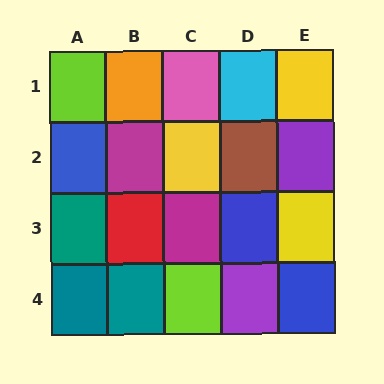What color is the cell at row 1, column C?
Pink.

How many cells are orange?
1 cell is orange.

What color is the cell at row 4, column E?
Blue.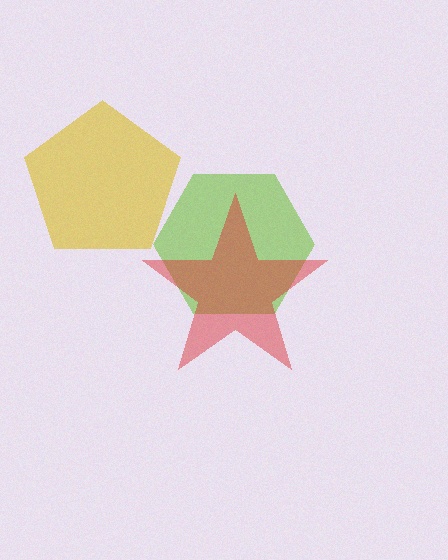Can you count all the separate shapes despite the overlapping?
Yes, there are 3 separate shapes.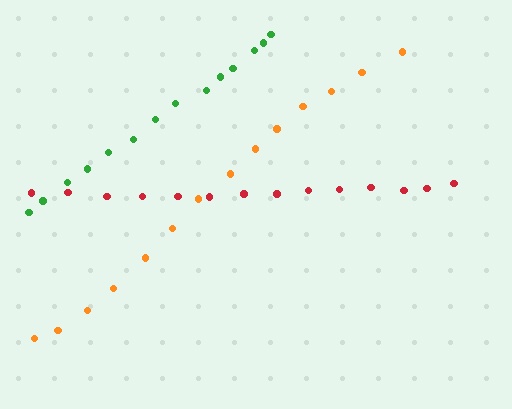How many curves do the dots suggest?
There are 3 distinct paths.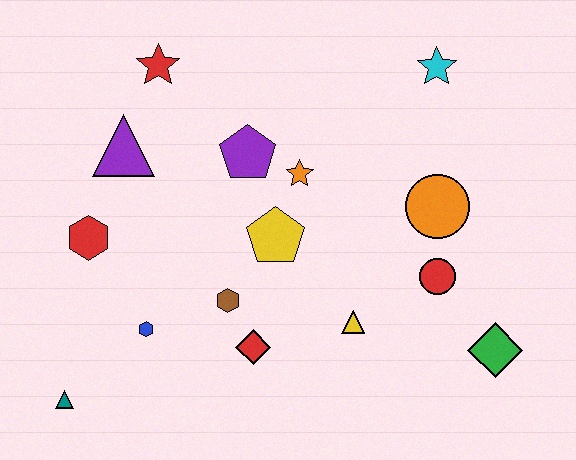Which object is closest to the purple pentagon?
The orange star is closest to the purple pentagon.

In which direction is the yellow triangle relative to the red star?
The yellow triangle is below the red star.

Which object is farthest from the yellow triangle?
The red star is farthest from the yellow triangle.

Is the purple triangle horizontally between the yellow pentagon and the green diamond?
No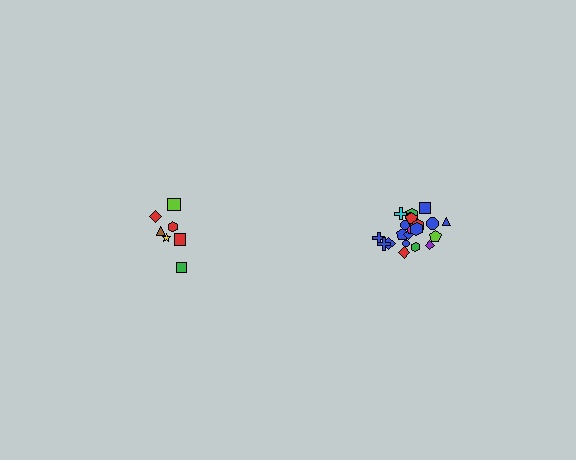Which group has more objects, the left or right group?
The right group.